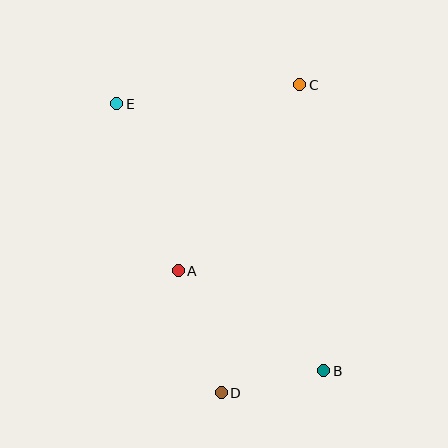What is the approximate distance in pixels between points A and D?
The distance between A and D is approximately 129 pixels.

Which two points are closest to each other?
Points B and D are closest to each other.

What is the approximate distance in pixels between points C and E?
The distance between C and E is approximately 184 pixels.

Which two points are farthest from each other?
Points B and E are farthest from each other.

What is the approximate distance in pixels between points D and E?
The distance between D and E is approximately 307 pixels.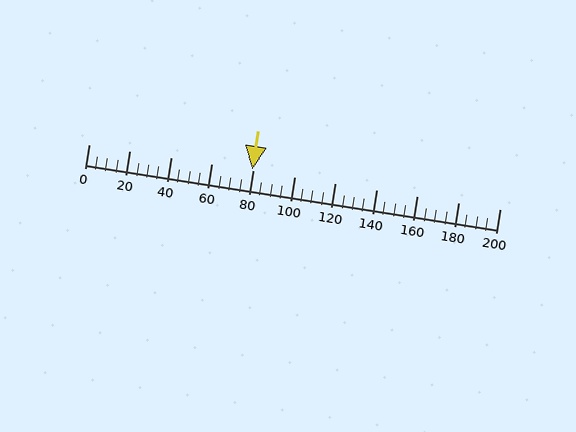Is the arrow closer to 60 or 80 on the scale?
The arrow is closer to 80.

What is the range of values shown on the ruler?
The ruler shows values from 0 to 200.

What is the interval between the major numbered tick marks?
The major tick marks are spaced 20 units apart.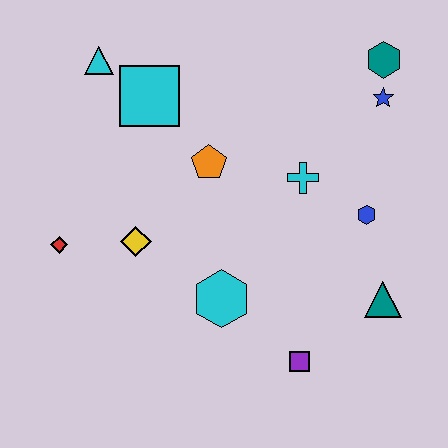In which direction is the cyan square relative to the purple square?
The cyan square is above the purple square.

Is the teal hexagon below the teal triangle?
No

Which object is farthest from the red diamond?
The teal hexagon is farthest from the red diamond.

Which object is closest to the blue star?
The teal hexagon is closest to the blue star.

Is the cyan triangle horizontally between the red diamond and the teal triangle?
Yes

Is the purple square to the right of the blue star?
No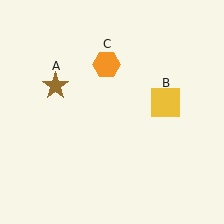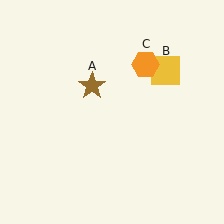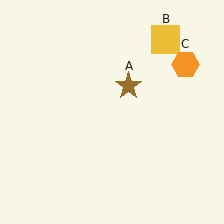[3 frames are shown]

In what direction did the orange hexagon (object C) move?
The orange hexagon (object C) moved right.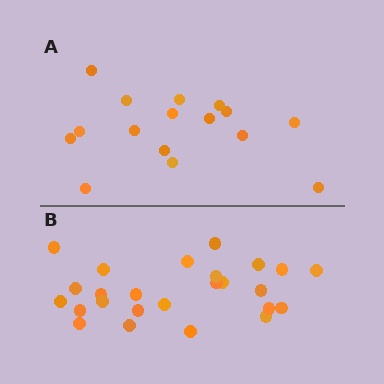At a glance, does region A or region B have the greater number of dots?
Region B (the bottom region) has more dots.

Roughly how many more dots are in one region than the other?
Region B has roughly 8 or so more dots than region A.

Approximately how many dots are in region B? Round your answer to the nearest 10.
About 20 dots. (The exact count is 25, which rounds to 20.)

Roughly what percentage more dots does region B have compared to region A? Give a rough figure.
About 55% more.